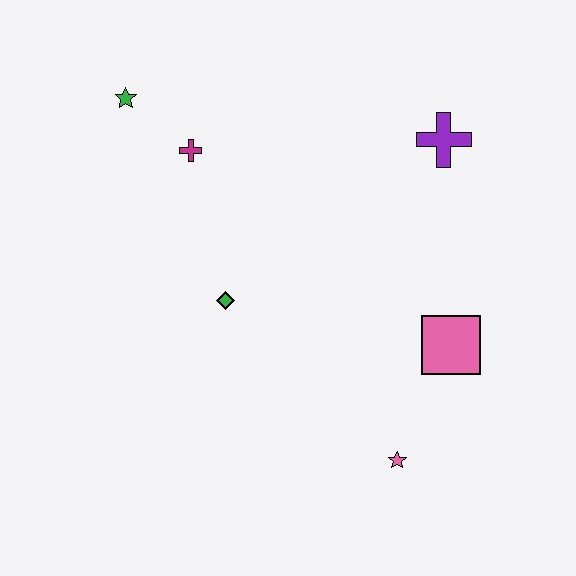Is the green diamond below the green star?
Yes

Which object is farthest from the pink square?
The green star is farthest from the pink square.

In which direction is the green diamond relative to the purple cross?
The green diamond is to the left of the purple cross.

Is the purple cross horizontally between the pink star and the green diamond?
No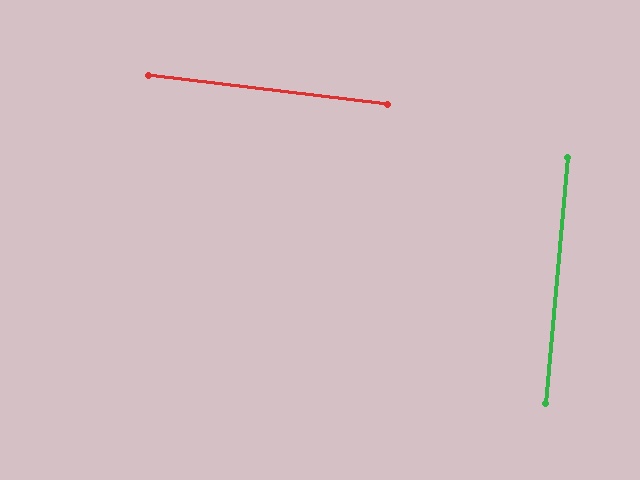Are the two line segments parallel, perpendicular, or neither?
Perpendicular — they meet at approximately 88°.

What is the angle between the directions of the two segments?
Approximately 88 degrees.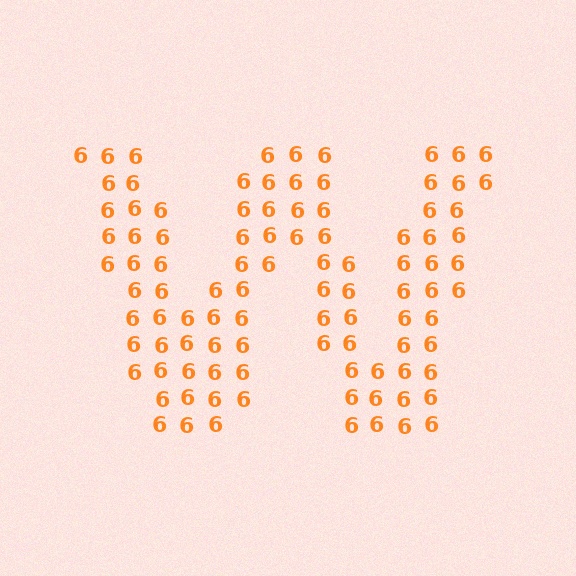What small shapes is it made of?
It is made of small digit 6's.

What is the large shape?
The large shape is the letter W.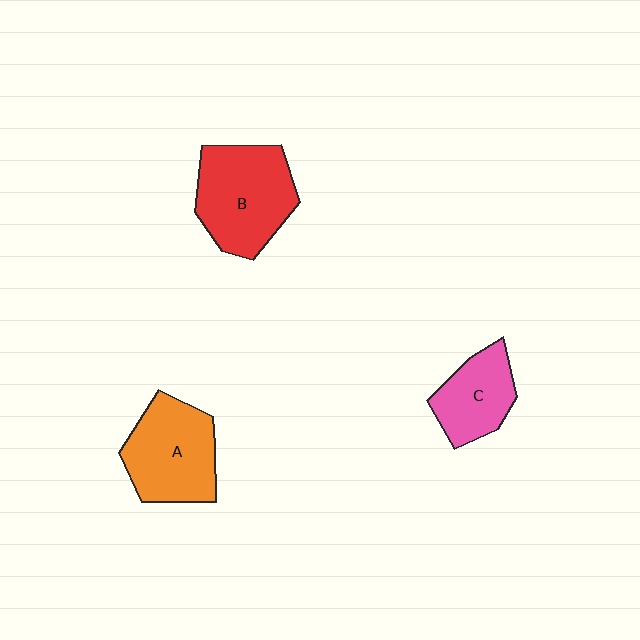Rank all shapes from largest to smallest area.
From largest to smallest: B (red), A (orange), C (pink).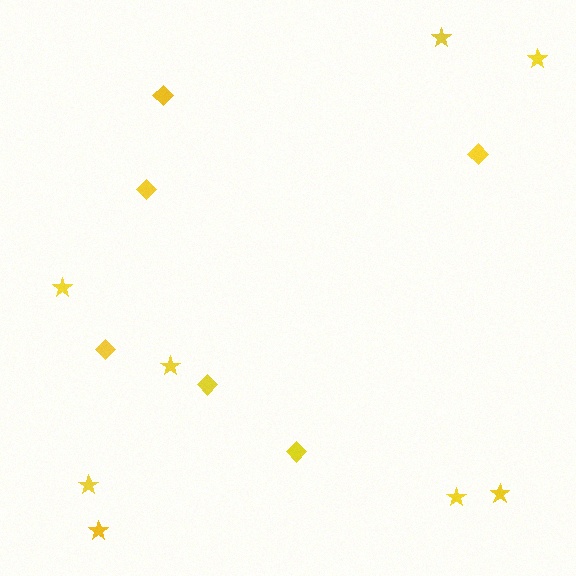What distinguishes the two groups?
There are 2 groups: one group of stars (8) and one group of diamonds (6).